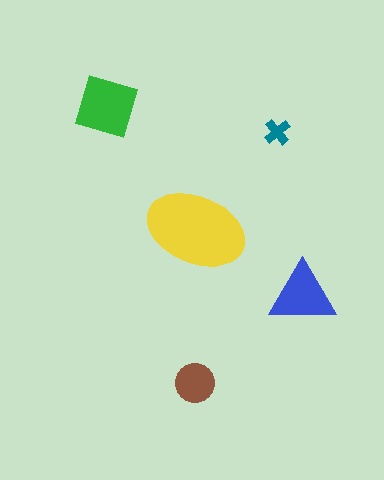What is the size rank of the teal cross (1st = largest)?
5th.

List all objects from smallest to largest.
The teal cross, the brown circle, the blue triangle, the green diamond, the yellow ellipse.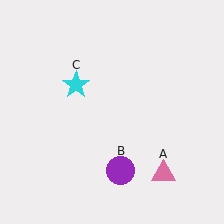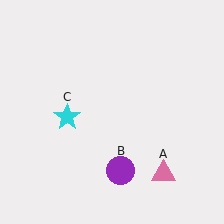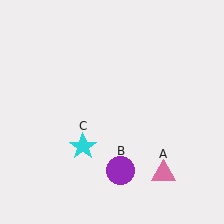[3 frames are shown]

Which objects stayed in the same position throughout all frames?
Pink triangle (object A) and purple circle (object B) remained stationary.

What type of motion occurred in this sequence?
The cyan star (object C) rotated counterclockwise around the center of the scene.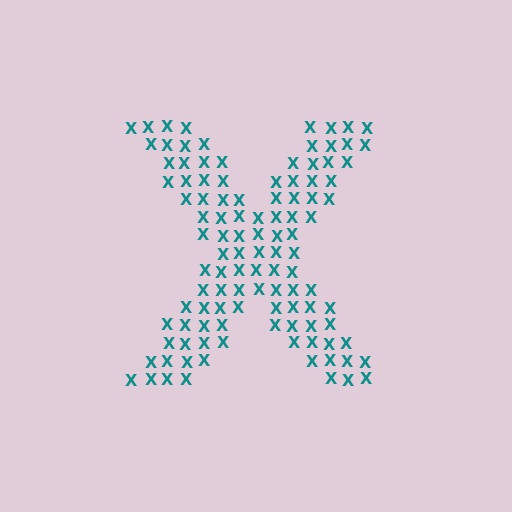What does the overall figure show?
The overall figure shows the letter X.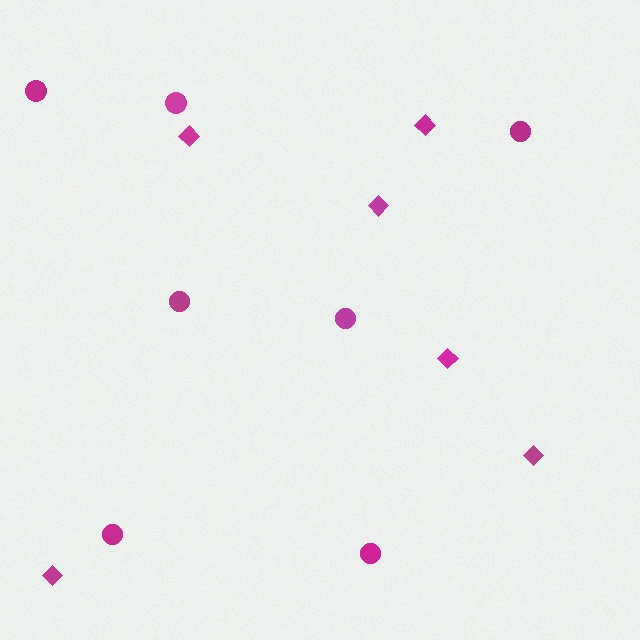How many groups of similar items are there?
There are 2 groups: one group of diamonds (6) and one group of circles (7).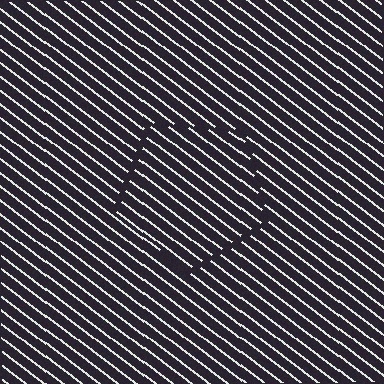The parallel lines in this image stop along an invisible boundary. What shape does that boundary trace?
An illusory pentagon. The interior of the shape contains the same grating, shifted by half a period — the contour is defined by the phase discontinuity where line-ends from the inner and outer gratings abut.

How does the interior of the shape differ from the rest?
The interior of the shape contains the same grating, shifted by half a period — the contour is defined by the phase discontinuity where line-ends from the inner and outer gratings abut.